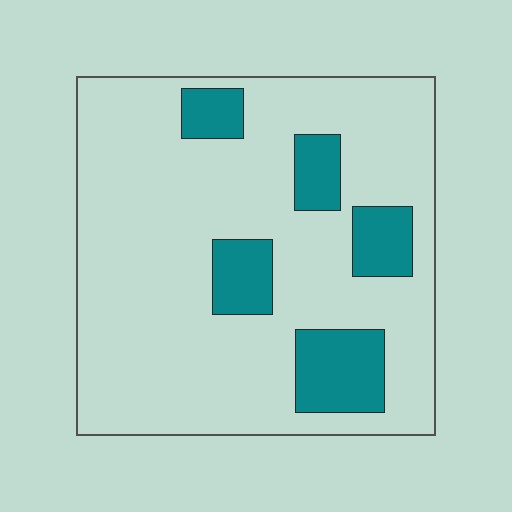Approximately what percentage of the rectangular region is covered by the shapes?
Approximately 20%.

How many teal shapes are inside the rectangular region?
5.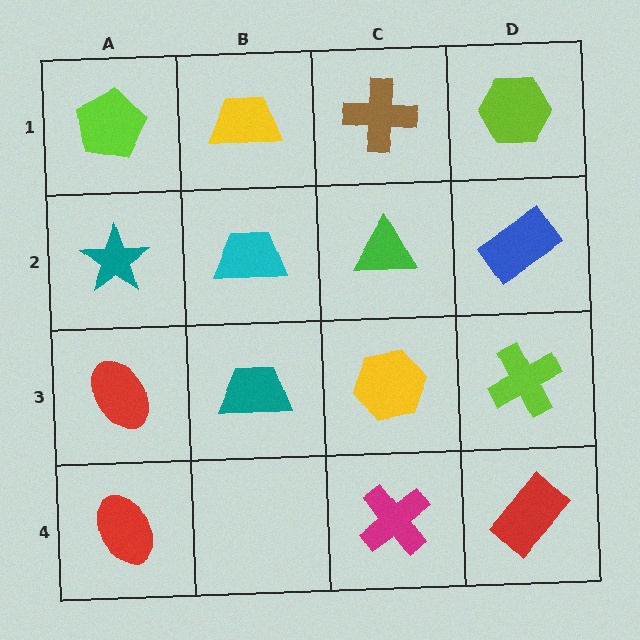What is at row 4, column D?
A red rectangle.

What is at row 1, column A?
A lime pentagon.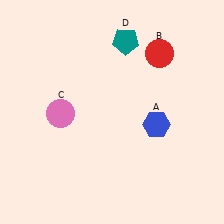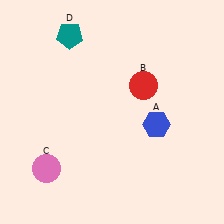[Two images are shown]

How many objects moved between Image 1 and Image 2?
3 objects moved between the two images.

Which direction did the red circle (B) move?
The red circle (B) moved down.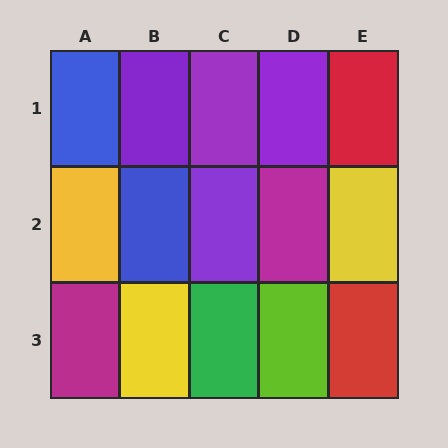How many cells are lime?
1 cell is lime.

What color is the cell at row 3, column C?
Green.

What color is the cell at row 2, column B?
Blue.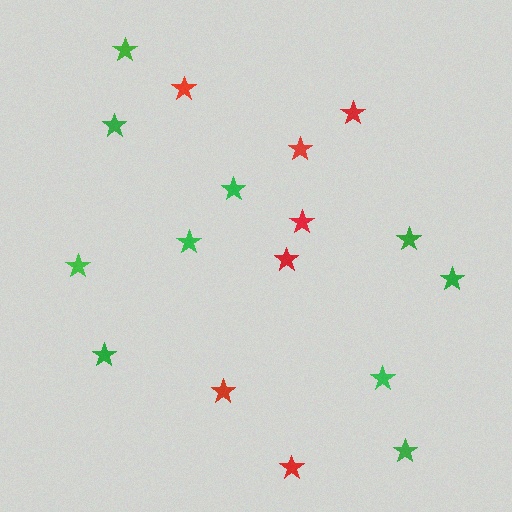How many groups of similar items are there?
There are 2 groups: one group of red stars (7) and one group of green stars (10).